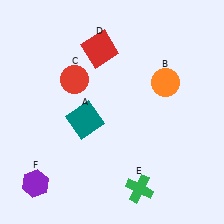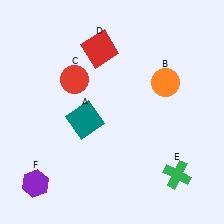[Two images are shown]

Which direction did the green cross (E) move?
The green cross (E) moved right.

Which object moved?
The green cross (E) moved right.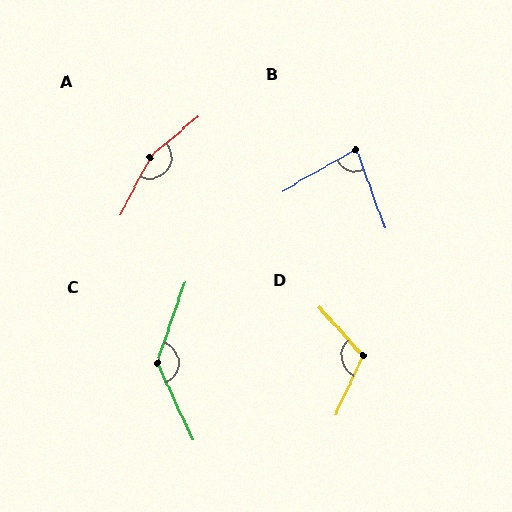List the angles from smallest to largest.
B (80°), D (113°), C (136°), A (157°).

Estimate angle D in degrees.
Approximately 113 degrees.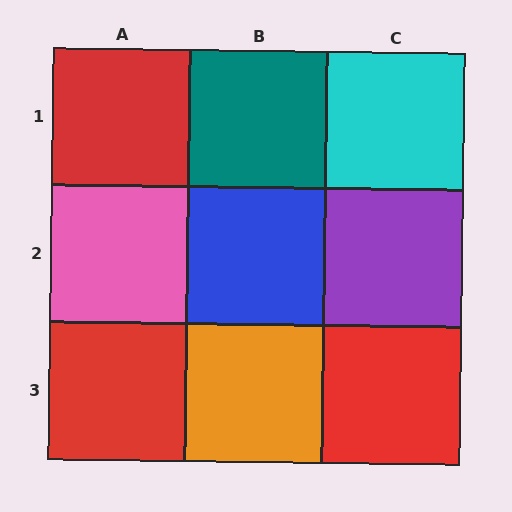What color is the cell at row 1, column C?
Cyan.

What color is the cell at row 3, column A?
Red.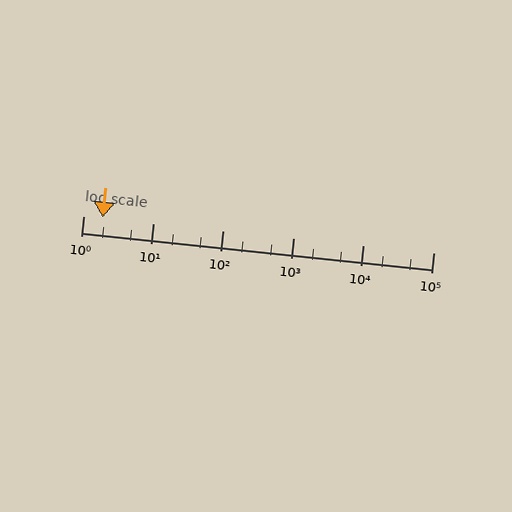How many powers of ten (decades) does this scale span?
The scale spans 5 decades, from 1 to 100000.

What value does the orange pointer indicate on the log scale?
The pointer indicates approximately 1.9.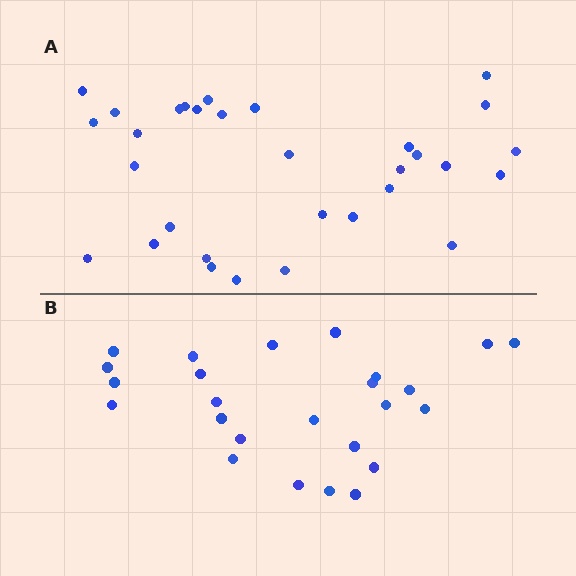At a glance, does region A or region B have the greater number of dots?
Region A (the top region) has more dots.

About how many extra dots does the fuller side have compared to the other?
Region A has about 6 more dots than region B.